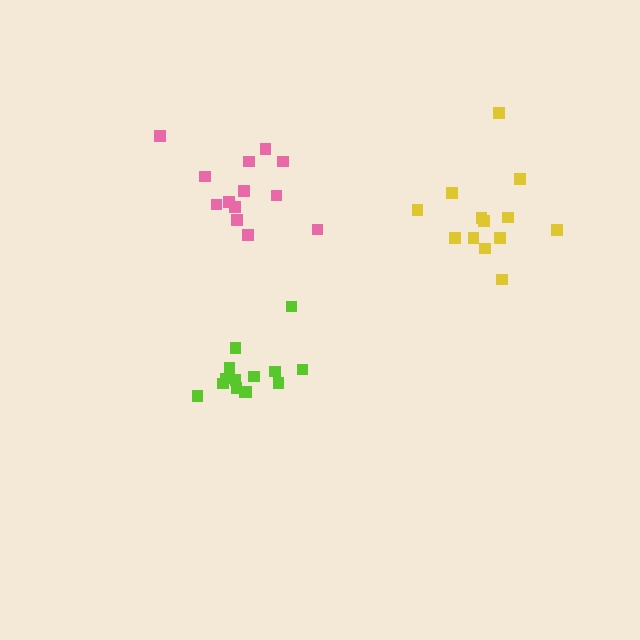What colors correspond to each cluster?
The clusters are colored: lime, pink, yellow.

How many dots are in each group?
Group 1: 14 dots, Group 2: 13 dots, Group 3: 13 dots (40 total).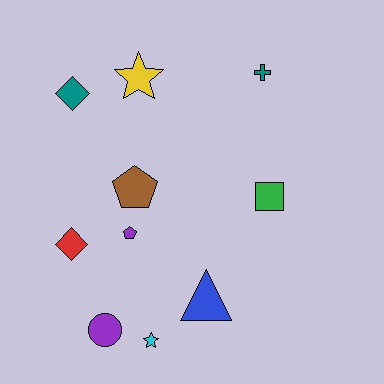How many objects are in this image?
There are 10 objects.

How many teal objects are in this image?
There are 2 teal objects.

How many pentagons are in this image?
There are 2 pentagons.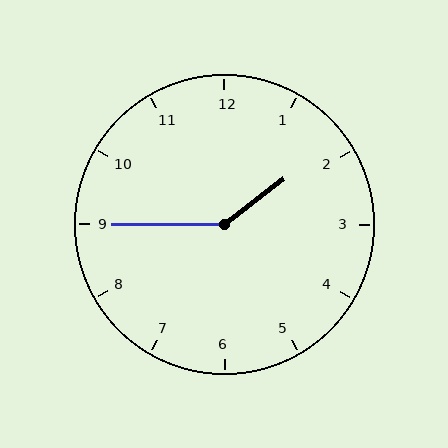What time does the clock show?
1:45.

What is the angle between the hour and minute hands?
Approximately 142 degrees.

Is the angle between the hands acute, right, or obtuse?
It is obtuse.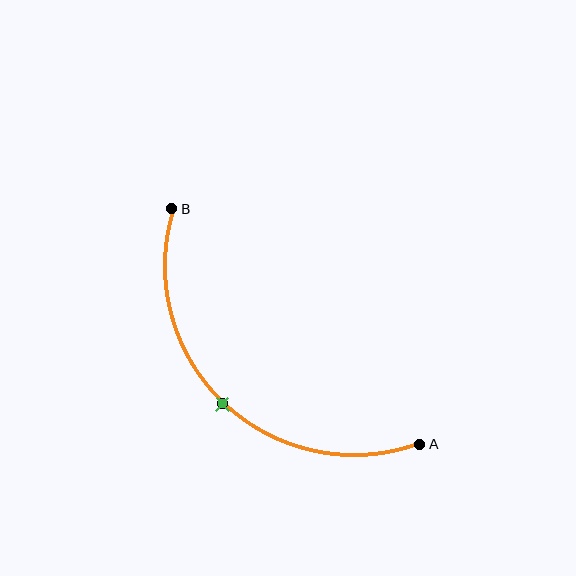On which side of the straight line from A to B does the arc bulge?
The arc bulges below and to the left of the straight line connecting A and B.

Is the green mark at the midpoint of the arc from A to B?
Yes. The green mark lies on the arc at equal arc-length from both A and B — it is the arc midpoint.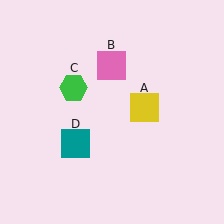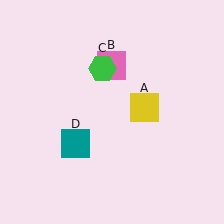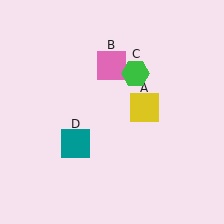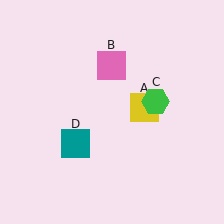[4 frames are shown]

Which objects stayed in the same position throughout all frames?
Yellow square (object A) and pink square (object B) and teal square (object D) remained stationary.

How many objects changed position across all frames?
1 object changed position: green hexagon (object C).